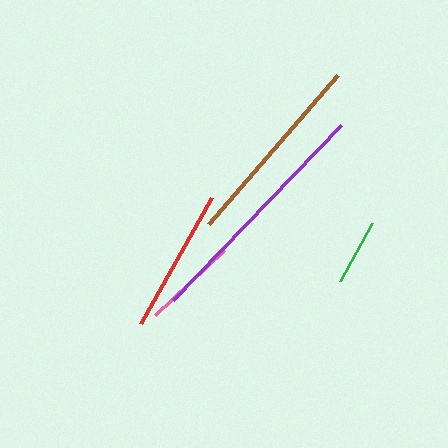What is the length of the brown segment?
The brown segment is approximately 198 pixels long.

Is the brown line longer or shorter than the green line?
The brown line is longer than the green line.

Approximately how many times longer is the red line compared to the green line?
The red line is approximately 2.2 times the length of the green line.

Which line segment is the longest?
The purple line is the longest at approximately 242 pixels.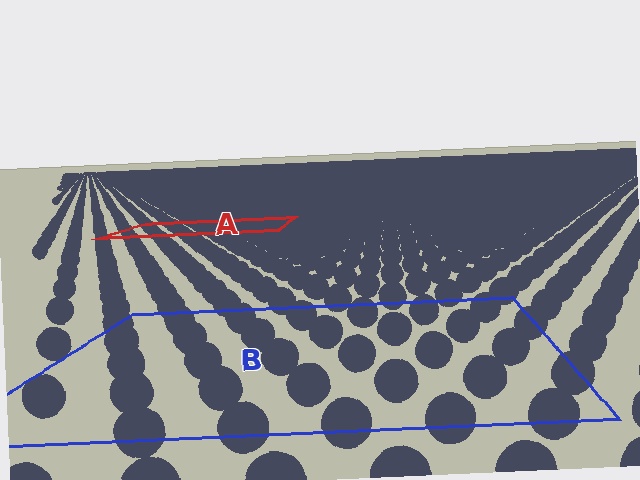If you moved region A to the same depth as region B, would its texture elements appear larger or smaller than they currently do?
They would appear larger. At a closer depth, the same texture elements are projected at a bigger on-screen size.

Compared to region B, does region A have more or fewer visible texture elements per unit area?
Region A has more texture elements per unit area — they are packed more densely because it is farther away.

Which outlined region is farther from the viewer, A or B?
Region A is farther from the viewer — the texture elements inside it appear smaller and more densely packed.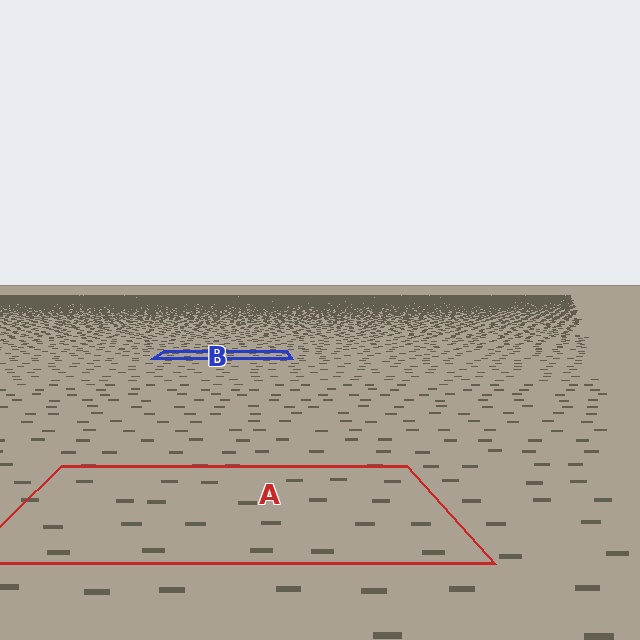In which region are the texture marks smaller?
The texture marks are smaller in region B, because it is farther away.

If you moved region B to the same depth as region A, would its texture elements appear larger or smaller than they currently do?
They would appear larger. At a closer depth, the same texture elements are projected at a bigger on-screen size.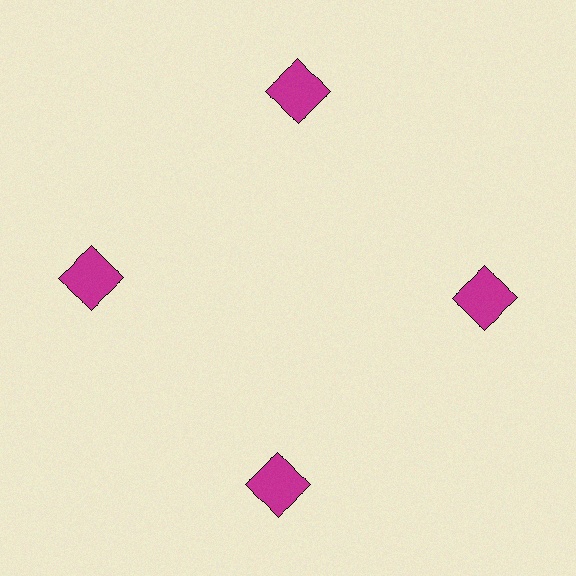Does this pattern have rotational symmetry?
Yes, this pattern has 4-fold rotational symmetry. It looks the same after rotating 90 degrees around the center.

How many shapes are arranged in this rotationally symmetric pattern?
There are 4 shapes, arranged in 4 groups of 1.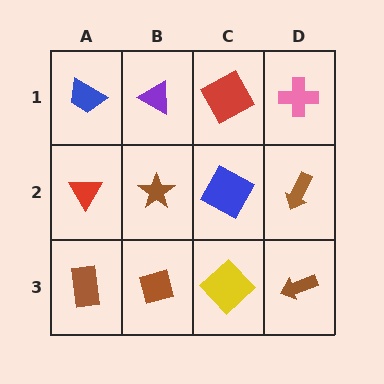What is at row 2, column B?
A brown star.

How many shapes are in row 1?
4 shapes.